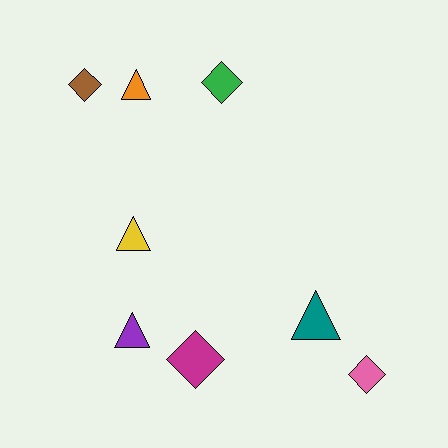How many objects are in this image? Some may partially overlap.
There are 8 objects.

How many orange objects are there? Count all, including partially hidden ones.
There is 1 orange object.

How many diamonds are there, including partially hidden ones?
There are 4 diamonds.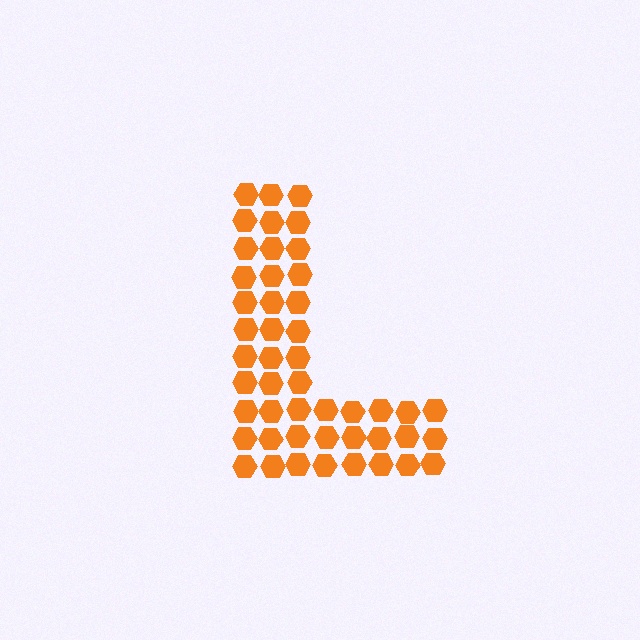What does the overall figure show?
The overall figure shows the letter L.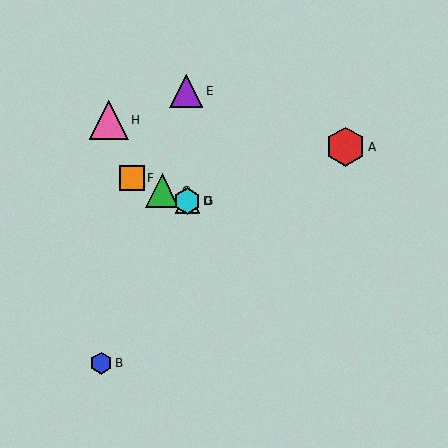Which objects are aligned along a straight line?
Objects C, D, F, G are aligned along a straight line.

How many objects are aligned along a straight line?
4 objects (C, D, F, G) are aligned along a straight line.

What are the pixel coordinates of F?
Object F is at (132, 178).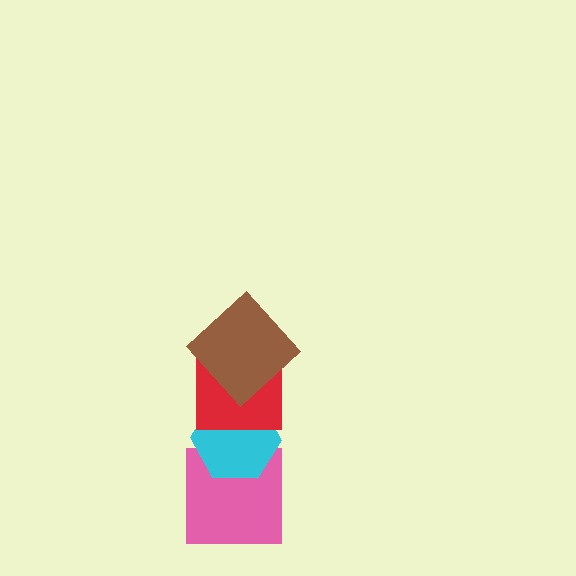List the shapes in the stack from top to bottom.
From top to bottom: the brown diamond, the red square, the cyan hexagon, the pink square.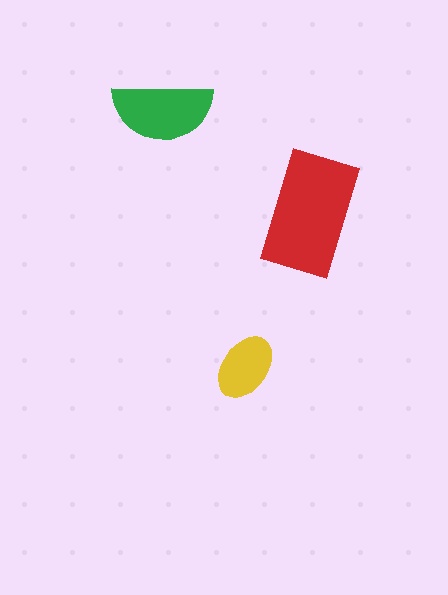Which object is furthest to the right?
The red rectangle is rightmost.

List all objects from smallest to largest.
The yellow ellipse, the green semicircle, the red rectangle.